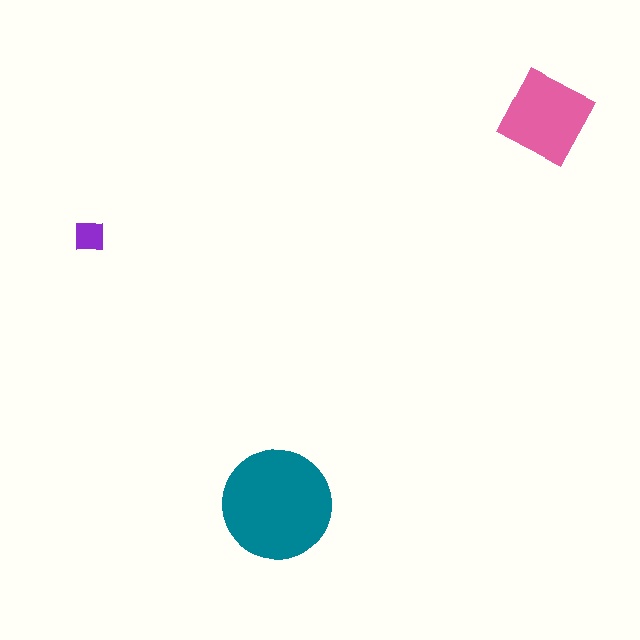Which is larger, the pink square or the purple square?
The pink square.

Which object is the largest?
The teal circle.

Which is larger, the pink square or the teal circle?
The teal circle.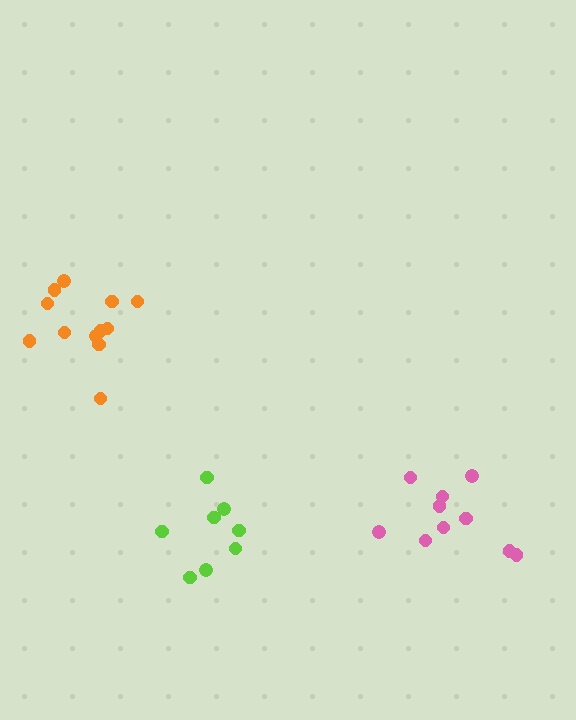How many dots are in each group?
Group 1: 12 dots, Group 2: 10 dots, Group 3: 8 dots (30 total).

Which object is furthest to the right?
The pink cluster is rightmost.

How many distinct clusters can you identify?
There are 3 distinct clusters.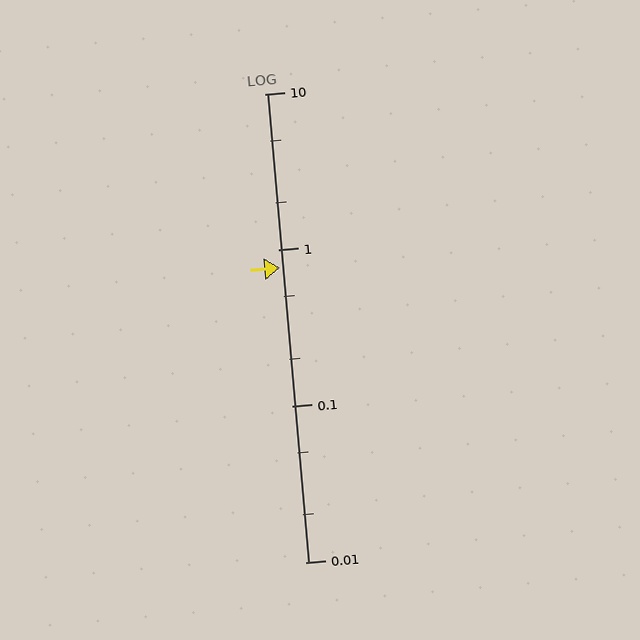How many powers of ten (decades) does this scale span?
The scale spans 3 decades, from 0.01 to 10.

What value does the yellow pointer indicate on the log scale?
The pointer indicates approximately 0.77.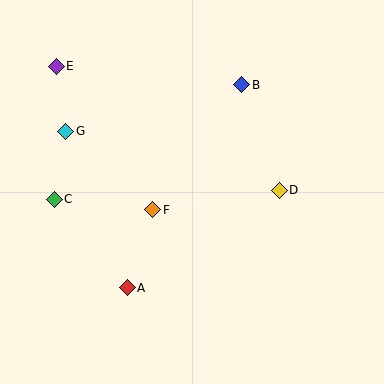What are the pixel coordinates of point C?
Point C is at (54, 199).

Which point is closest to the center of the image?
Point F at (153, 210) is closest to the center.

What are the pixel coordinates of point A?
Point A is at (127, 288).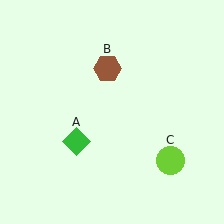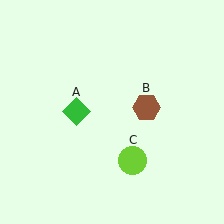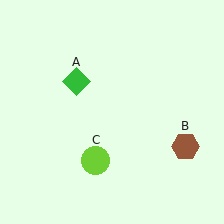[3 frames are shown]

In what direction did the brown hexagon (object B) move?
The brown hexagon (object B) moved down and to the right.